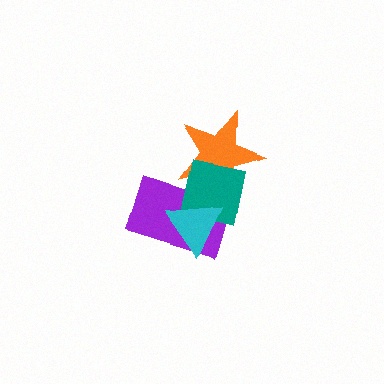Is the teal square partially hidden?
Yes, it is partially covered by another shape.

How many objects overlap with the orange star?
2 objects overlap with the orange star.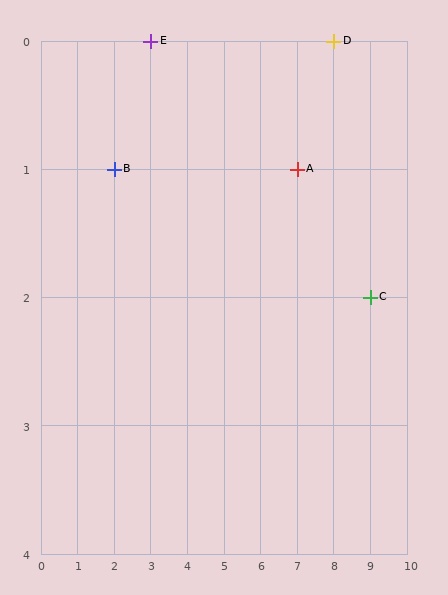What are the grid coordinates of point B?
Point B is at grid coordinates (2, 1).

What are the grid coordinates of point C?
Point C is at grid coordinates (9, 2).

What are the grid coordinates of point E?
Point E is at grid coordinates (3, 0).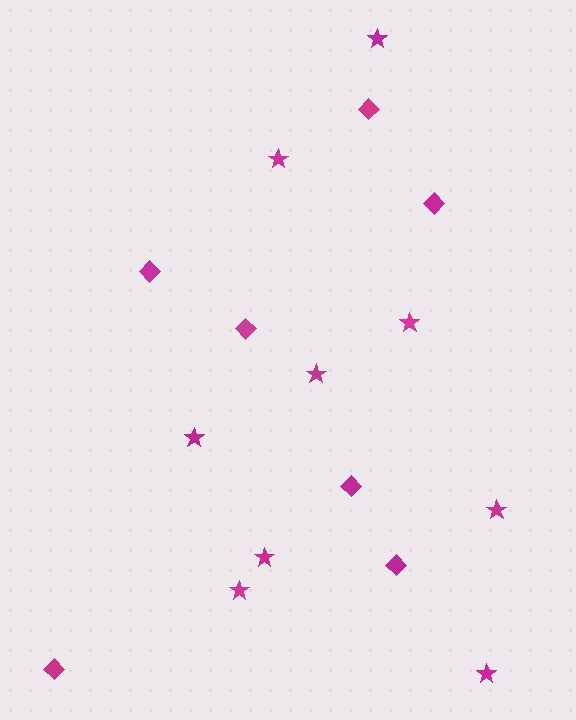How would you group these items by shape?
There are 2 groups: one group of diamonds (7) and one group of stars (9).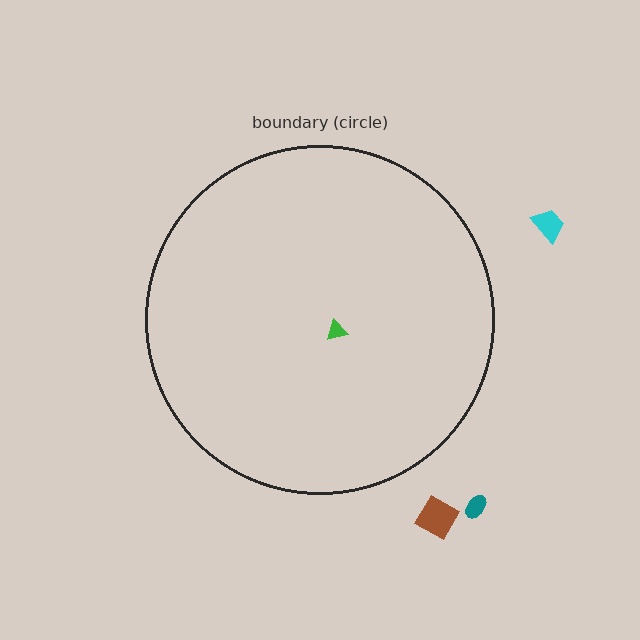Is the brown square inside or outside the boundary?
Outside.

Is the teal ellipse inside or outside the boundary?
Outside.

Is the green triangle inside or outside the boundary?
Inside.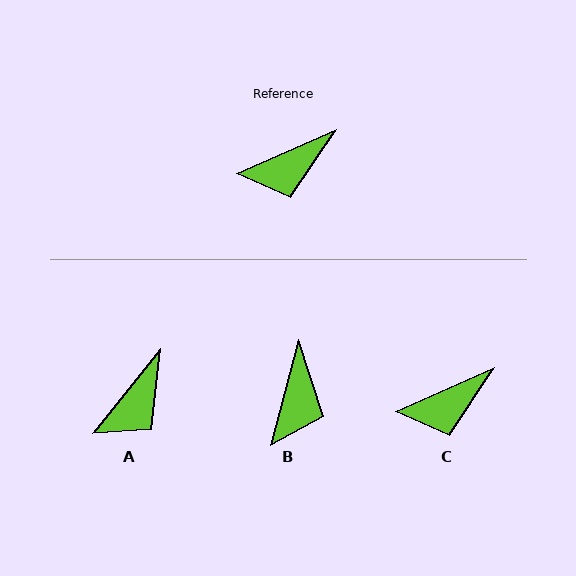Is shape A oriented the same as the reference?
No, it is off by about 27 degrees.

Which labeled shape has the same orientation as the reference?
C.